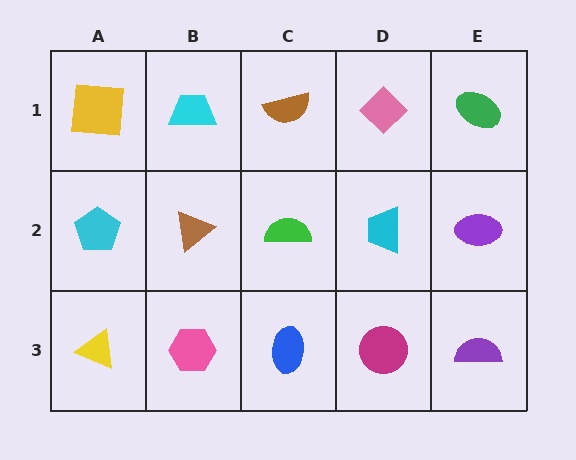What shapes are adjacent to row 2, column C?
A brown semicircle (row 1, column C), a blue ellipse (row 3, column C), a brown triangle (row 2, column B), a cyan trapezoid (row 2, column D).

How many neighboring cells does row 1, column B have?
3.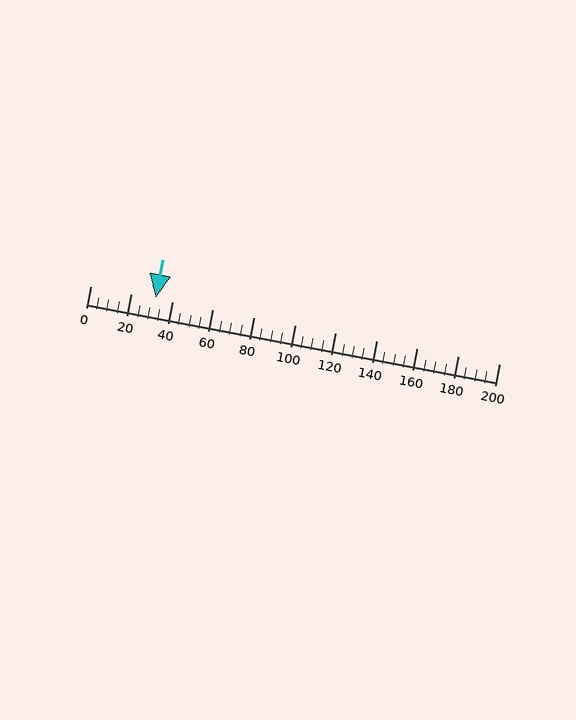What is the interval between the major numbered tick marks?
The major tick marks are spaced 20 units apart.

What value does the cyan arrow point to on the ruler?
The cyan arrow points to approximately 32.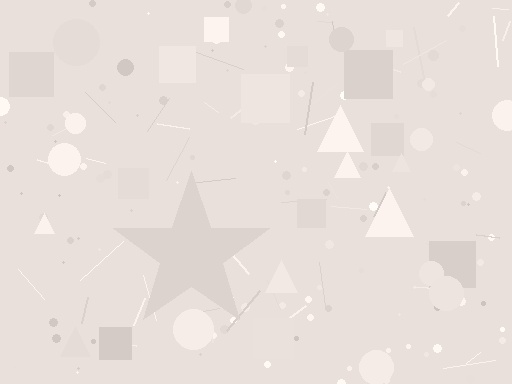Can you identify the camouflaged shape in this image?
The camouflaged shape is a star.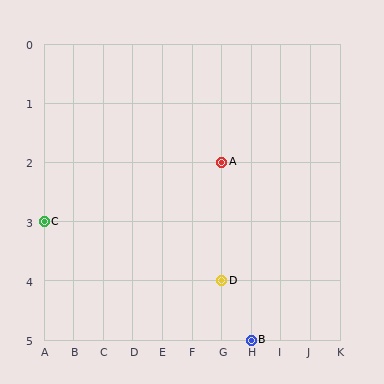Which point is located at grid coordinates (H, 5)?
Point B is at (H, 5).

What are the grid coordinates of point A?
Point A is at grid coordinates (G, 2).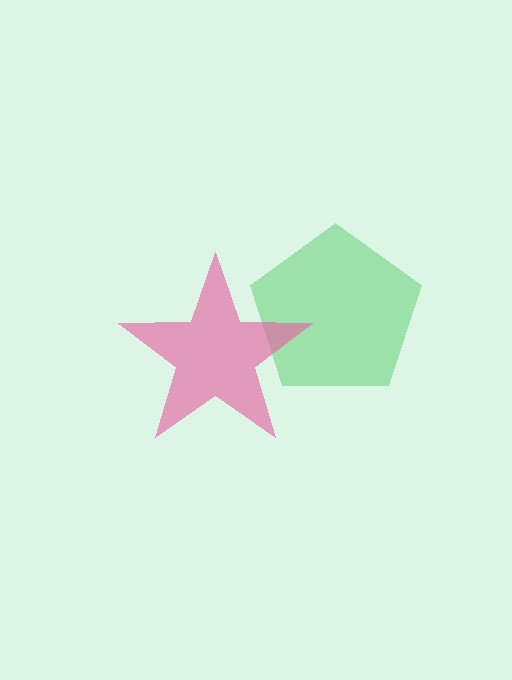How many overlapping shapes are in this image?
There are 2 overlapping shapes in the image.